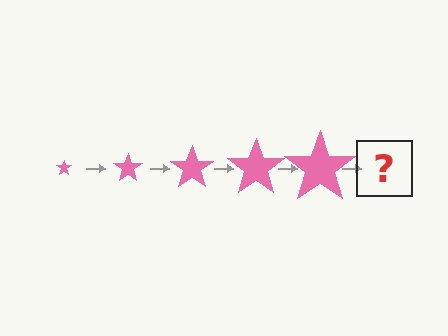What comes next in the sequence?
The next element should be a pink star, larger than the previous one.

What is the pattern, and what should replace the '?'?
The pattern is that the star gets progressively larger each step. The '?' should be a pink star, larger than the previous one.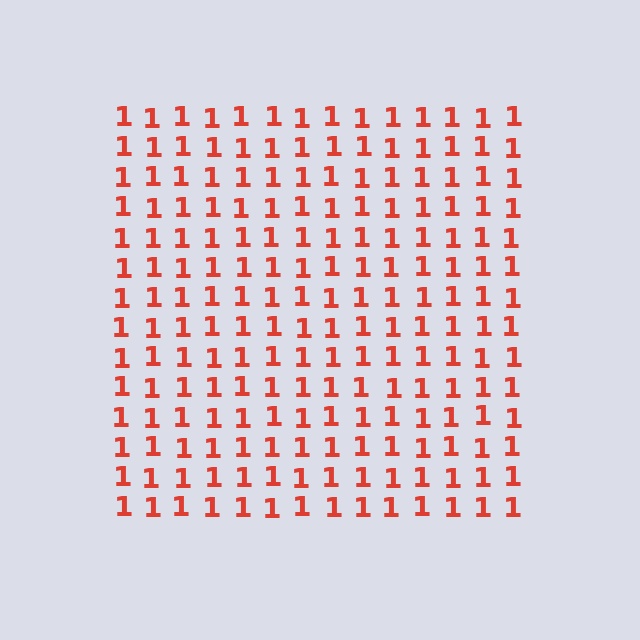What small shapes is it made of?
It is made of small digit 1's.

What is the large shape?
The large shape is a square.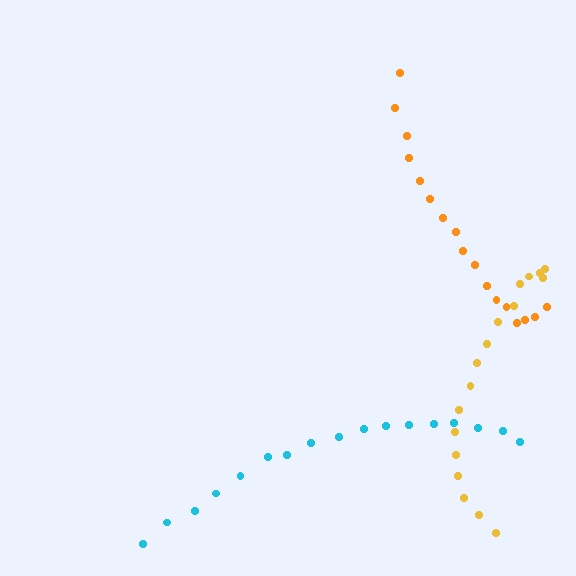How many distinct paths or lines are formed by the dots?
There are 3 distinct paths.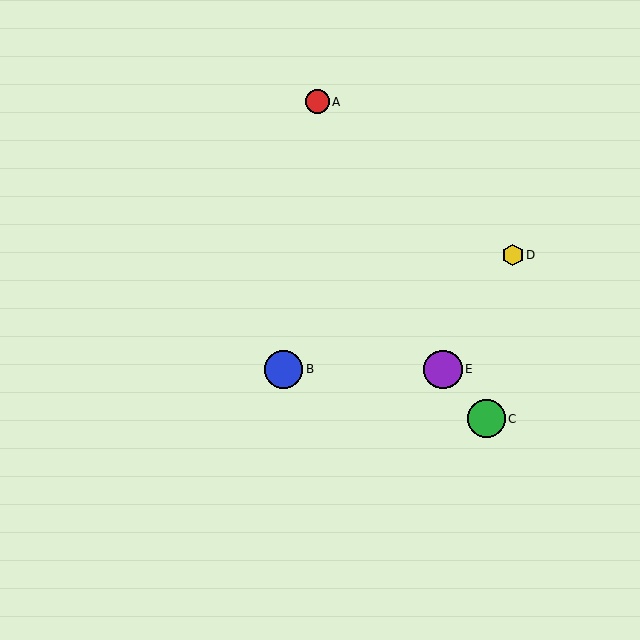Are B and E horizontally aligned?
Yes, both are at y≈369.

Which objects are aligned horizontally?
Objects B, E are aligned horizontally.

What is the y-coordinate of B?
Object B is at y≈369.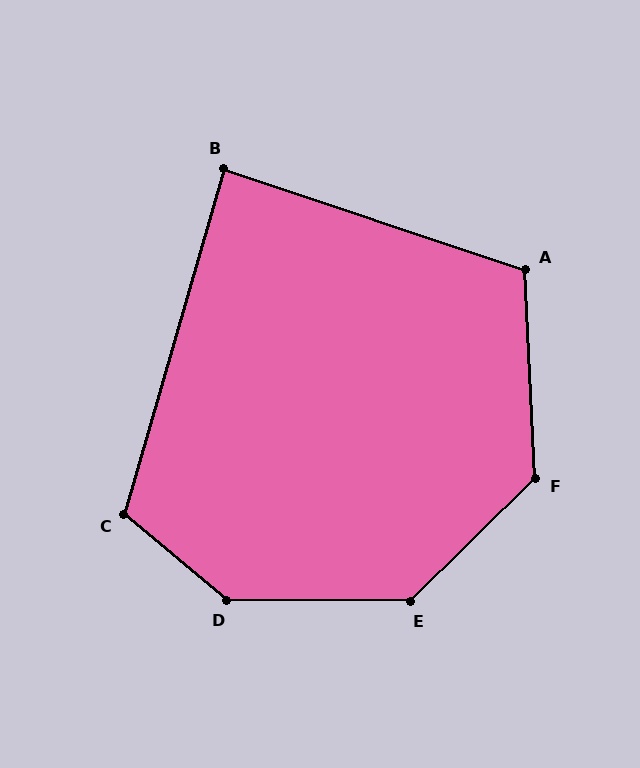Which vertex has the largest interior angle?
D, at approximately 141 degrees.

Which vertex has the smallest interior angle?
B, at approximately 88 degrees.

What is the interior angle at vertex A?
Approximately 111 degrees (obtuse).